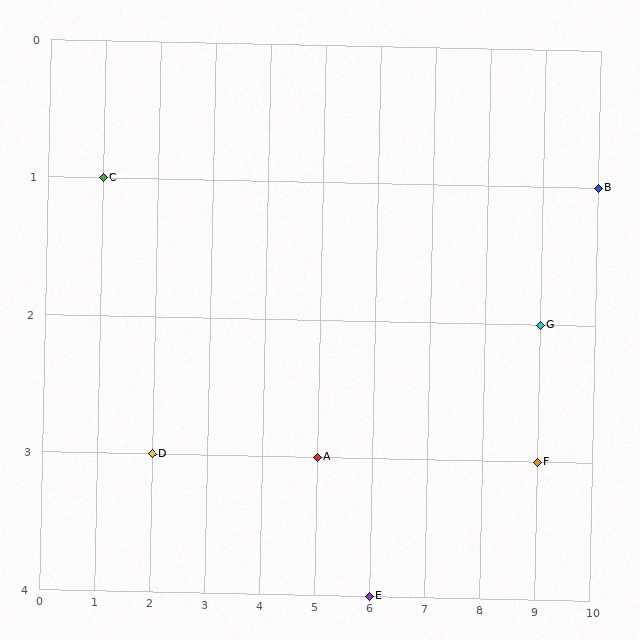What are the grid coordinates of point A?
Point A is at grid coordinates (5, 3).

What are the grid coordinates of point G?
Point G is at grid coordinates (9, 2).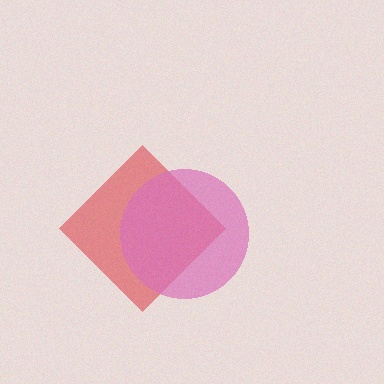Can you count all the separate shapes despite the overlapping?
Yes, there are 2 separate shapes.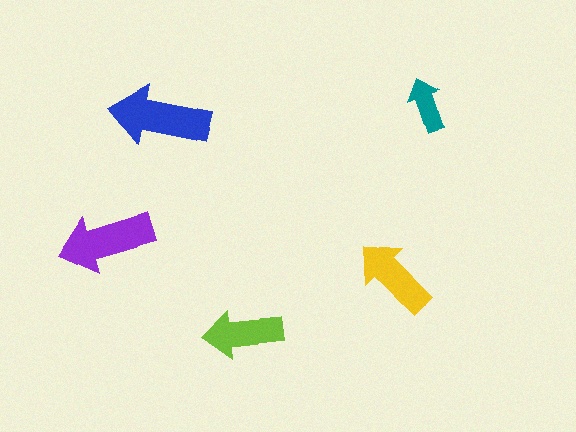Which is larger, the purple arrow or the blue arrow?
The blue one.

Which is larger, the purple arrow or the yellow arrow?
The purple one.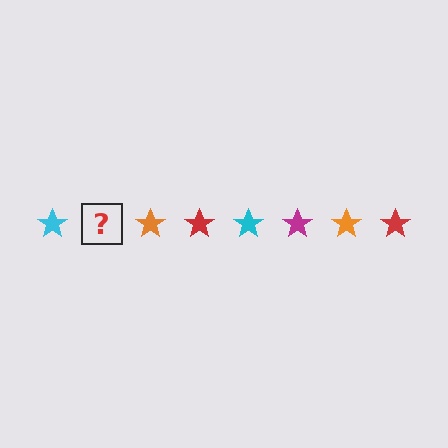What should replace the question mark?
The question mark should be replaced with a magenta star.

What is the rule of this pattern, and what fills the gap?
The rule is that the pattern cycles through cyan, magenta, orange, red stars. The gap should be filled with a magenta star.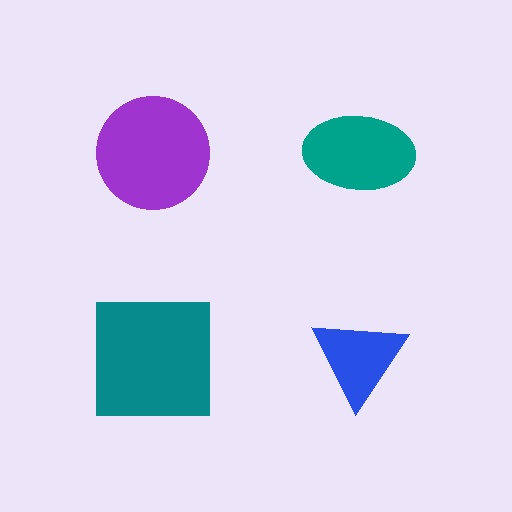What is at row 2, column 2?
A blue triangle.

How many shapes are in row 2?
2 shapes.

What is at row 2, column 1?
A teal square.